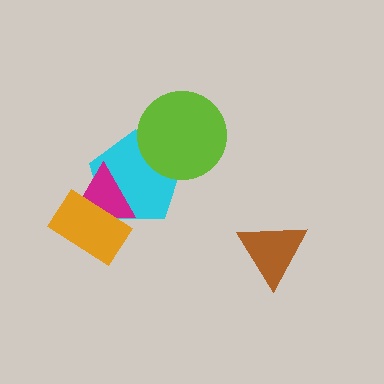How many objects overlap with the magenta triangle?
2 objects overlap with the magenta triangle.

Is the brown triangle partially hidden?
No, no other shape covers it.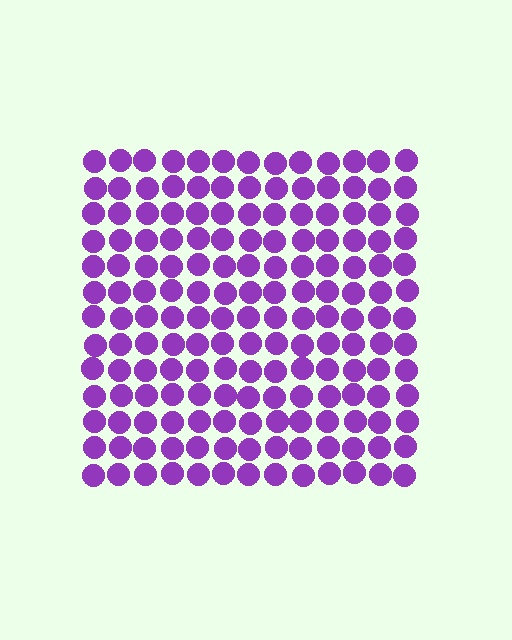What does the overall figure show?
The overall figure shows a square.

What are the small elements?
The small elements are circles.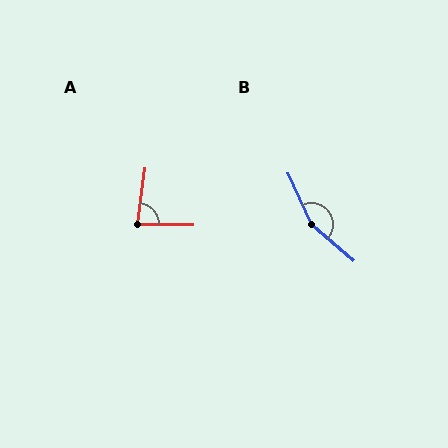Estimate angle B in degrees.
Approximately 155 degrees.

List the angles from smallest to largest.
A (83°), B (155°).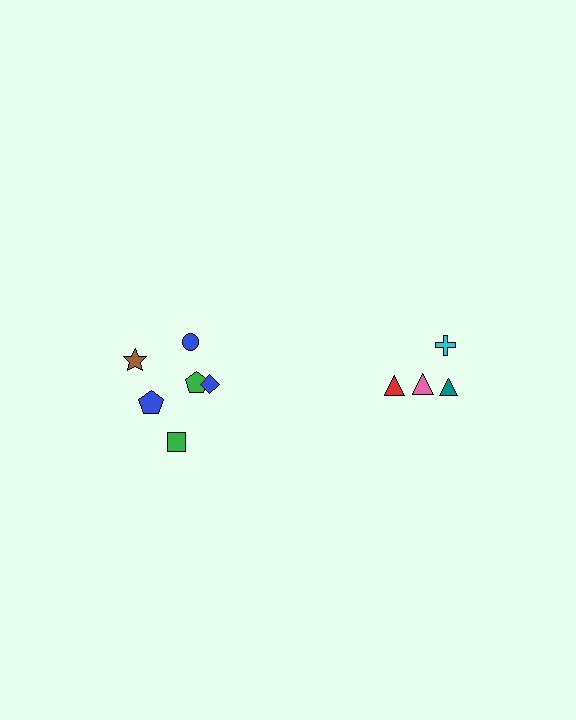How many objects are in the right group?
There are 4 objects.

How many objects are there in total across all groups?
There are 10 objects.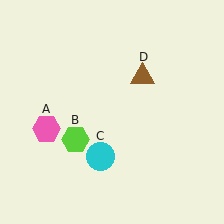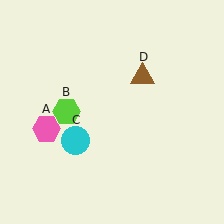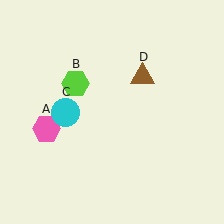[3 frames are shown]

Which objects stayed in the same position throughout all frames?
Pink hexagon (object A) and brown triangle (object D) remained stationary.